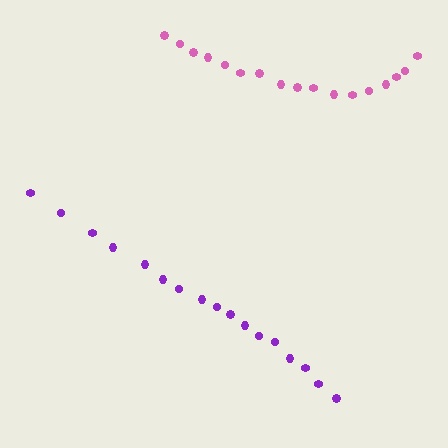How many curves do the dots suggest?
There are 2 distinct paths.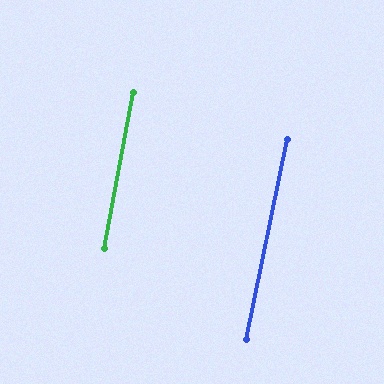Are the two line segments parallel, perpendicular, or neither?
Parallel — their directions differ by only 1.4°.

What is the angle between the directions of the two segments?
Approximately 1 degree.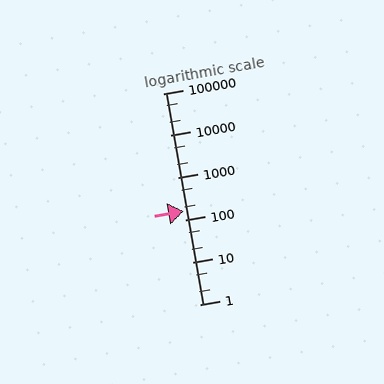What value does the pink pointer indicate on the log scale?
The pointer indicates approximately 160.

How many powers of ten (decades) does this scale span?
The scale spans 5 decades, from 1 to 100000.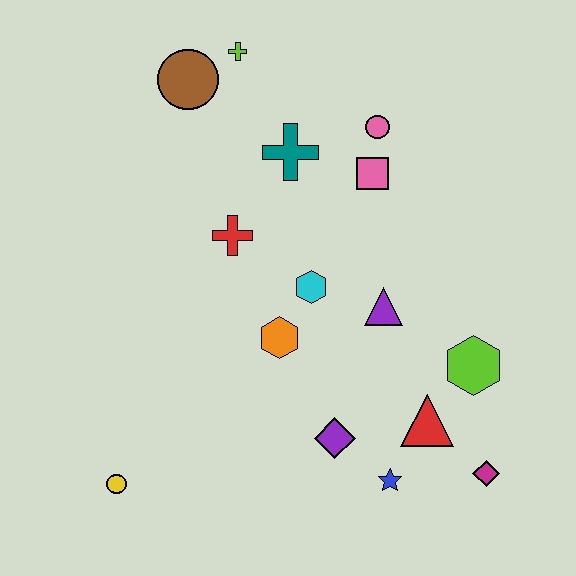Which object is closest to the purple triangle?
The cyan hexagon is closest to the purple triangle.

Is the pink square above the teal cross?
No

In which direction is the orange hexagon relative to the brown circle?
The orange hexagon is below the brown circle.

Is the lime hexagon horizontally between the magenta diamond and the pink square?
Yes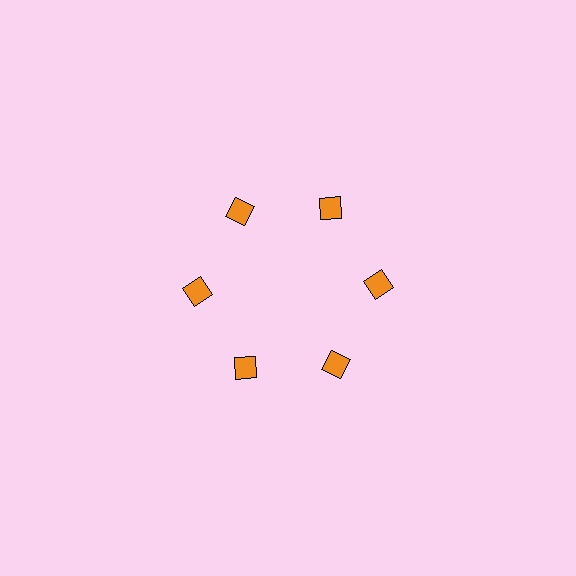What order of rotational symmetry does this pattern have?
This pattern has 6-fold rotational symmetry.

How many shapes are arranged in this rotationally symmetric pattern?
There are 6 shapes, arranged in 6 groups of 1.